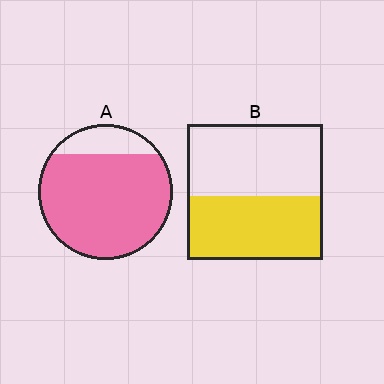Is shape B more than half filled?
Roughly half.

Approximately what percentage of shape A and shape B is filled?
A is approximately 85% and B is approximately 45%.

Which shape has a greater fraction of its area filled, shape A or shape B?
Shape A.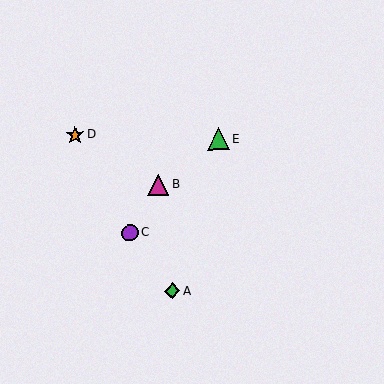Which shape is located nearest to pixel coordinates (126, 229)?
The purple circle (labeled C) at (130, 233) is nearest to that location.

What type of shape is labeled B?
Shape B is a magenta triangle.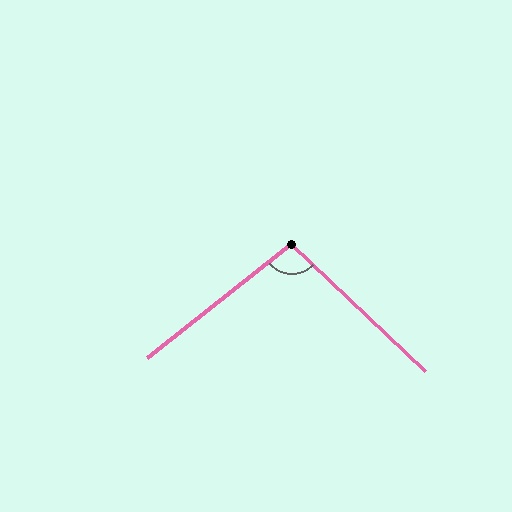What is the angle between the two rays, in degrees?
Approximately 98 degrees.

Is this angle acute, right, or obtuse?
It is obtuse.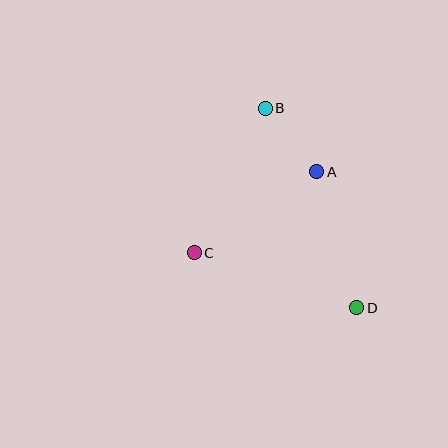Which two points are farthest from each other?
Points B and D are farthest from each other.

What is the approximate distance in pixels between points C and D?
The distance between C and D is approximately 172 pixels.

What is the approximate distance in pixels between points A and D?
The distance between A and D is approximately 142 pixels.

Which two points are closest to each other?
Points A and B are closest to each other.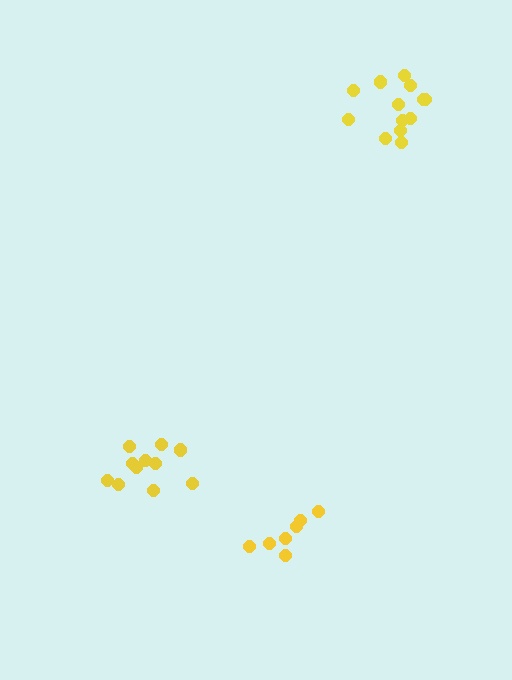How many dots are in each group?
Group 1: 7 dots, Group 2: 11 dots, Group 3: 13 dots (31 total).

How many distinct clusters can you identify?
There are 3 distinct clusters.